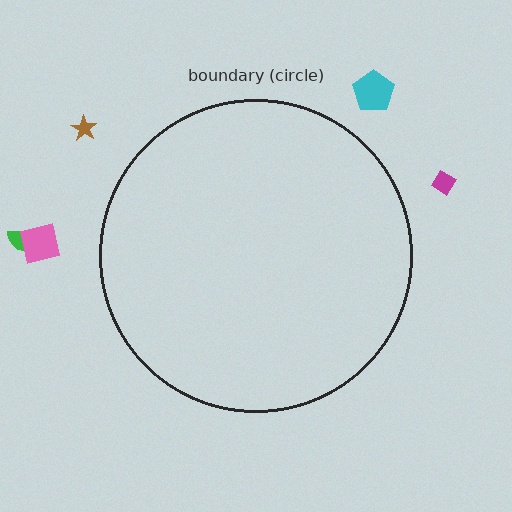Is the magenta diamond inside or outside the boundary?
Outside.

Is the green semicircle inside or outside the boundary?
Outside.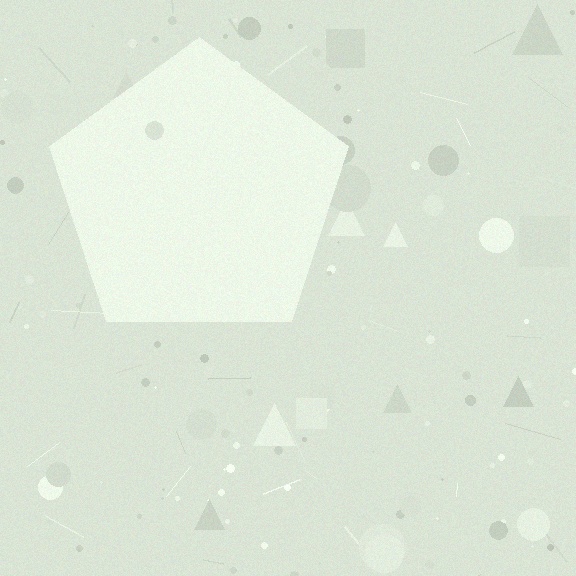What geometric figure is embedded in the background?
A pentagon is embedded in the background.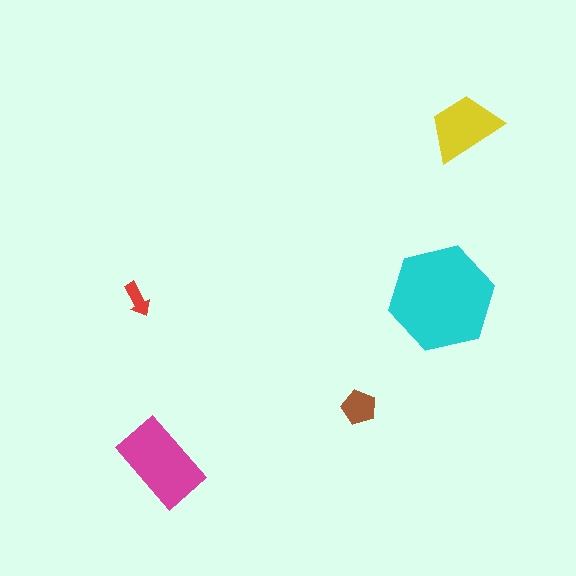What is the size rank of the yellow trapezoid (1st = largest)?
3rd.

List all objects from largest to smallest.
The cyan hexagon, the magenta rectangle, the yellow trapezoid, the brown pentagon, the red arrow.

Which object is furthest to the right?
The yellow trapezoid is rightmost.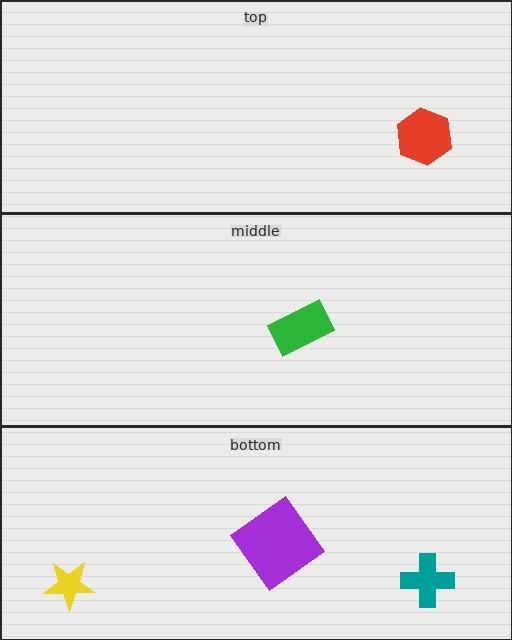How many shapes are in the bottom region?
3.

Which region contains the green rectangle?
The middle region.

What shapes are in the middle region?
The green rectangle.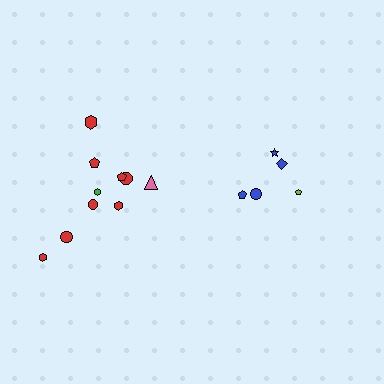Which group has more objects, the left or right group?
The left group.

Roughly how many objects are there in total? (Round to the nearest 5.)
Roughly 15 objects in total.